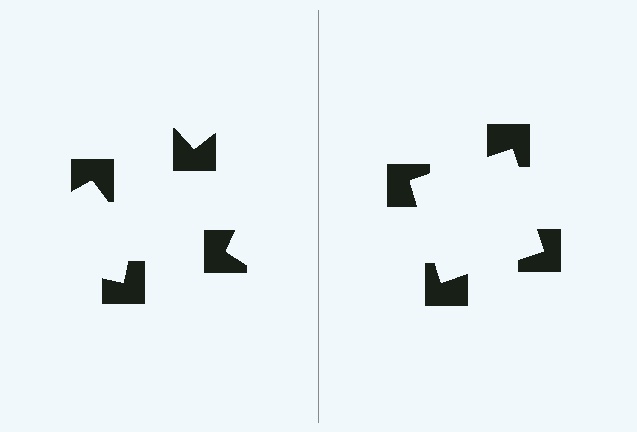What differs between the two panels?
The notched squares are positioned identically on both sides; only the wedge orientations differ. On the right they align to a square; on the left they are misaligned.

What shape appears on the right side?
An illusory square.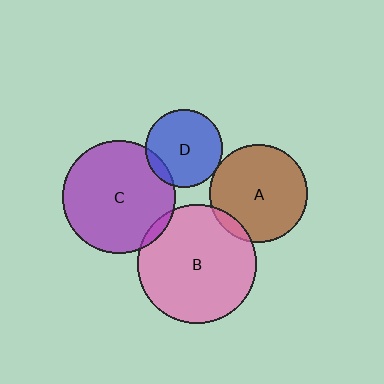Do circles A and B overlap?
Yes.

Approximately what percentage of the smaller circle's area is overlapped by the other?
Approximately 5%.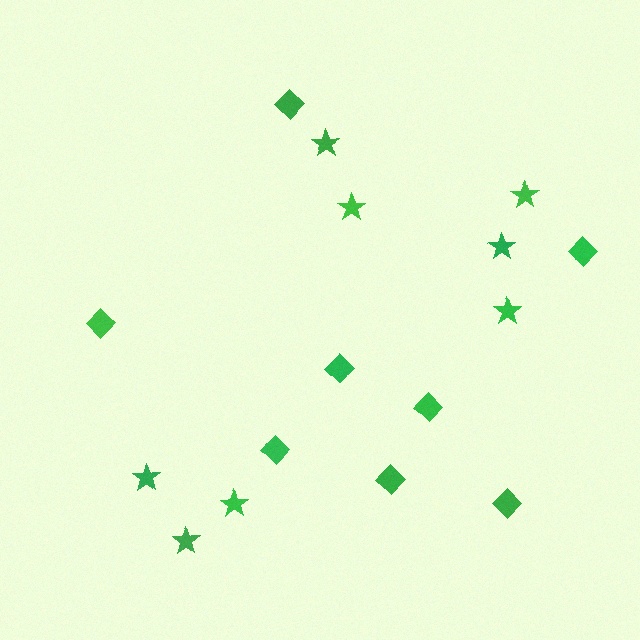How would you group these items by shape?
There are 2 groups: one group of diamonds (8) and one group of stars (8).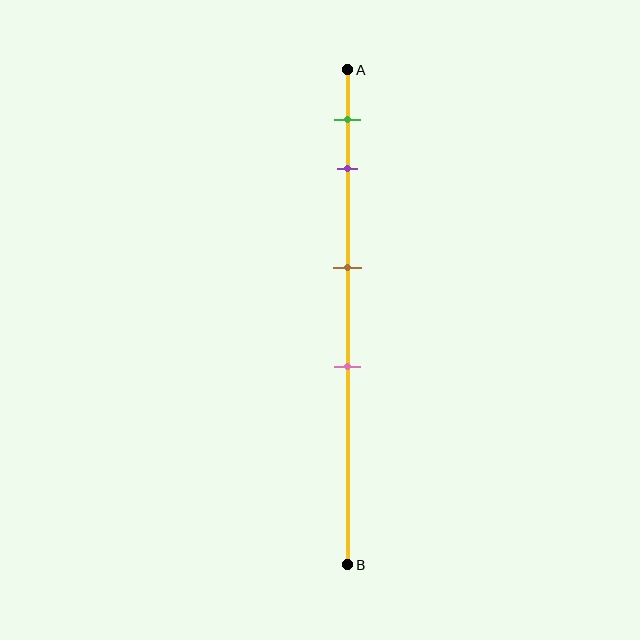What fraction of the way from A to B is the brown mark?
The brown mark is approximately 40% (0.4) of the way from A to B.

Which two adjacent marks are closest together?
The green and purple marks are the closest adjacent pair.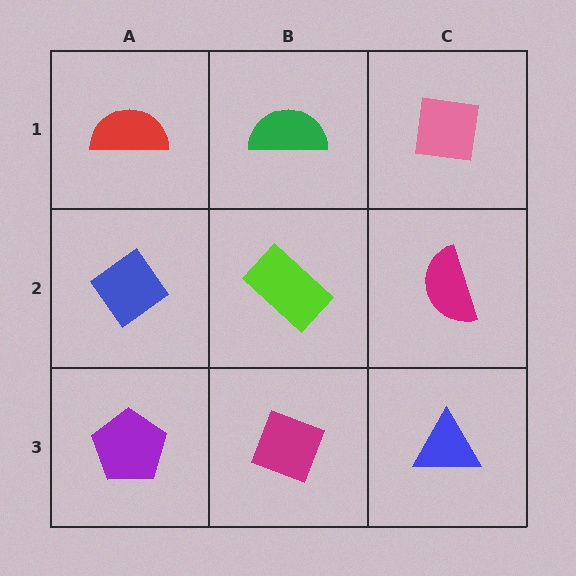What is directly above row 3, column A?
A blue diamond.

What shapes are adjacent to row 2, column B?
A green semicircle (row 1, column B), a magenta diamond (row 3, column B), a blue diamond (row 2, column A), a magenta semicircle (row 2, column C).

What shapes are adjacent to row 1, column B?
A lime rectangle (row 2, column B), a red semicircle (row 1, column A), a pink square (row 1, column C).